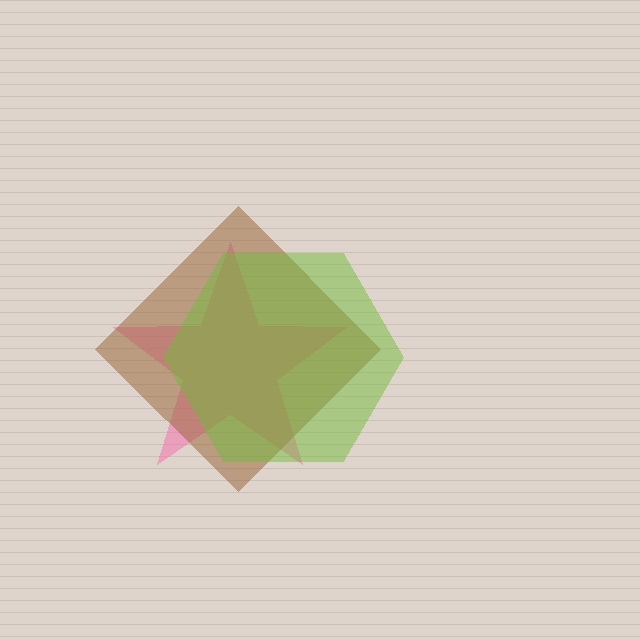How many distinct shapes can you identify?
There are 3 distinct shapes: a pink star, a brown diamond, a lime hexagon.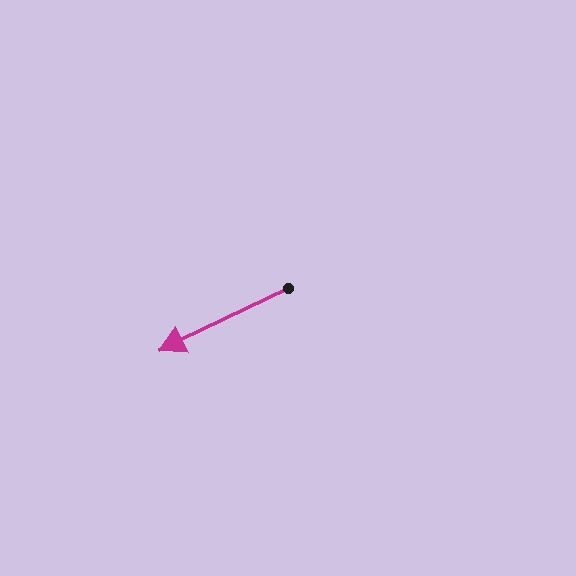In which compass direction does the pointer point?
Southwest.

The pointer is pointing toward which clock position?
Roughly 8 o'clock.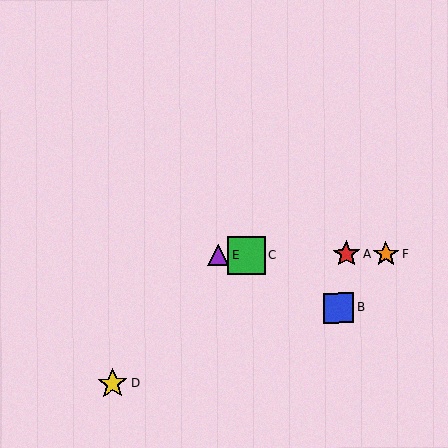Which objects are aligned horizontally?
Objects A, C, E, F are aligned horizontally.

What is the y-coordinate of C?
Object C is at y≈255.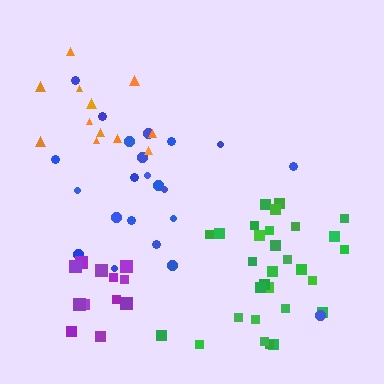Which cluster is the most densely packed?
Green.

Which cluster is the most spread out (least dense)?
Orange.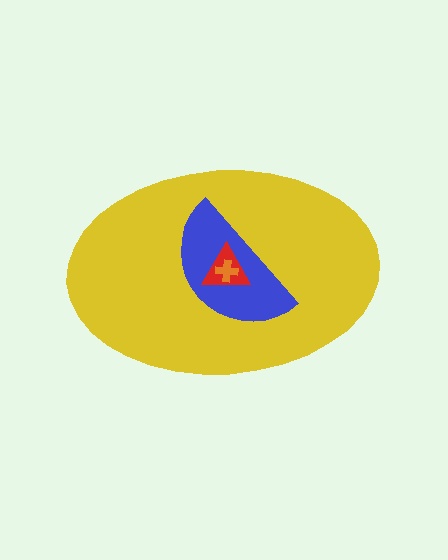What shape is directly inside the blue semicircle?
The red triangle.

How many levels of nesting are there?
4.